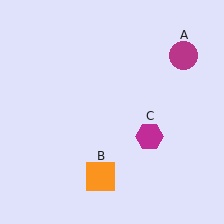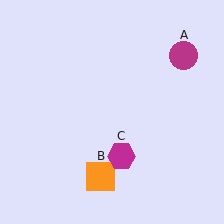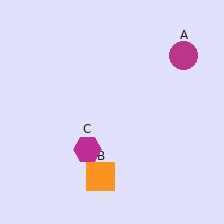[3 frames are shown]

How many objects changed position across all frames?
1 object changed position: magenta hexagon (object C).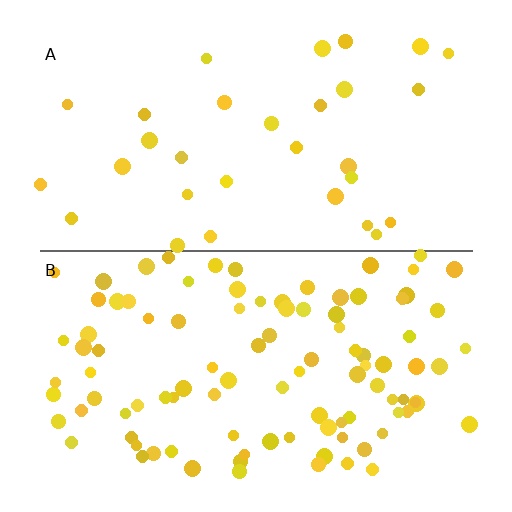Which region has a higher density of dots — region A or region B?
B (the bottom).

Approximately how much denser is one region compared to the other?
Approximately 3.2× — region B over region A.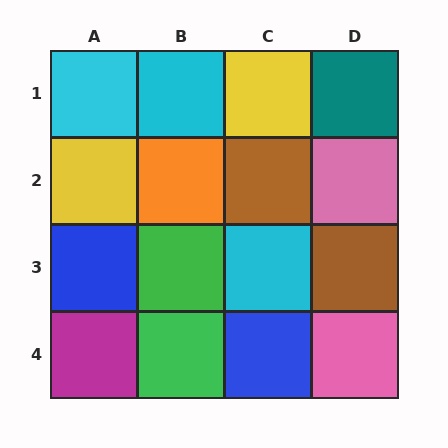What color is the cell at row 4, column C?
Blue.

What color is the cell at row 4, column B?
Green.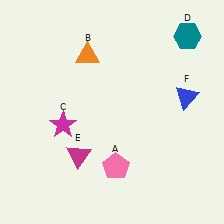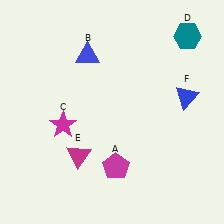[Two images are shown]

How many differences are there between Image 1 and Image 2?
There are 2 differences between the two images.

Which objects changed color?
A changed from pink to magenta. B changed from orange to blue.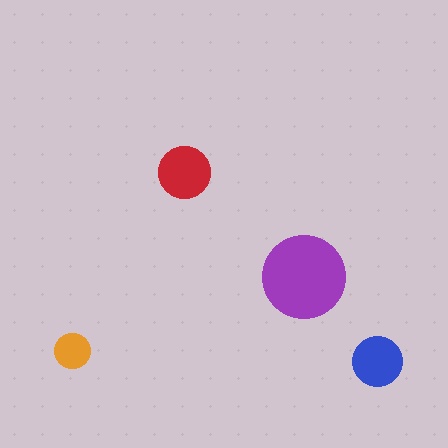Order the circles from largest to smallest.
the purple one, the red one, the blue one, the orange one.